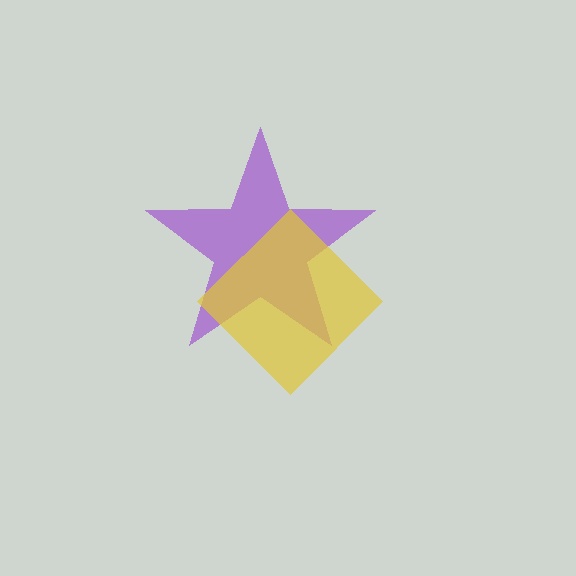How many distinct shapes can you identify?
There are 2 distinct shapes: a purple star, a yellow diamond.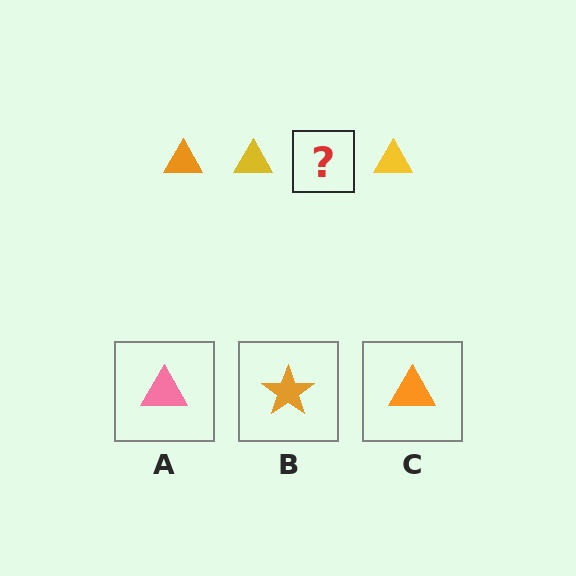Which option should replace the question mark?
Option C.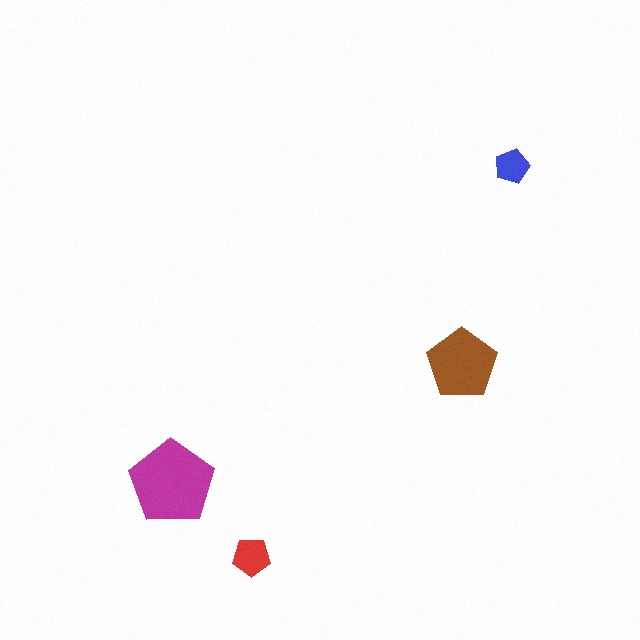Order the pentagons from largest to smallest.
the magenta one, the brown one, the red one, the blue one.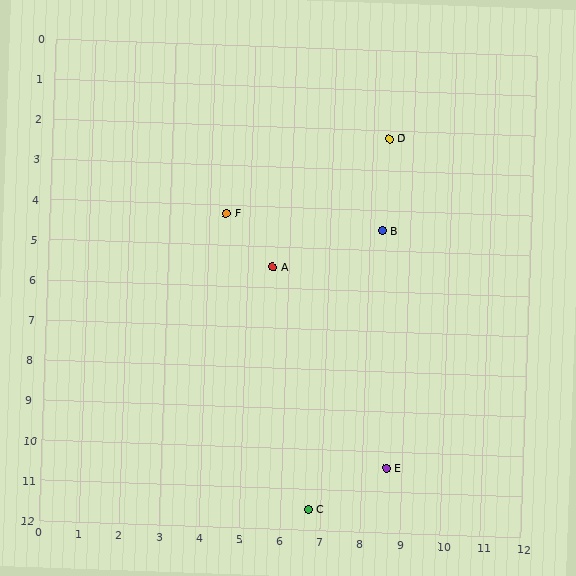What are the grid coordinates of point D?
Point D is at approximately (8.4, 2.2).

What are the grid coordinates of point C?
Point C is at approximately (6.7, 11.5).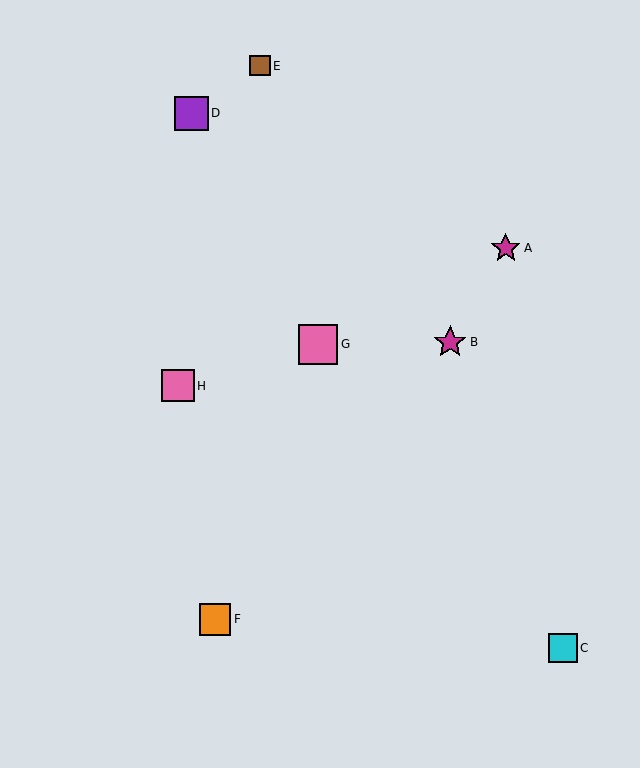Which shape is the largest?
The pink square (labeled G) is the largest.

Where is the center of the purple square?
The center of the purple square is at (191, 113).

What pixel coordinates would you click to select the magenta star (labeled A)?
Click at (506, 248) to select the magenta star A.